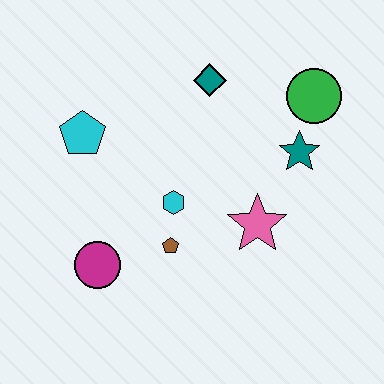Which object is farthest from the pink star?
The cyan pentagon is farthest from the pink star.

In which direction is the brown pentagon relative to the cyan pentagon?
The brown pentagon is below the cyan pentagon.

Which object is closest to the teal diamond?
The green circle is closest to the teal diamond.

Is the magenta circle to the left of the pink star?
Yes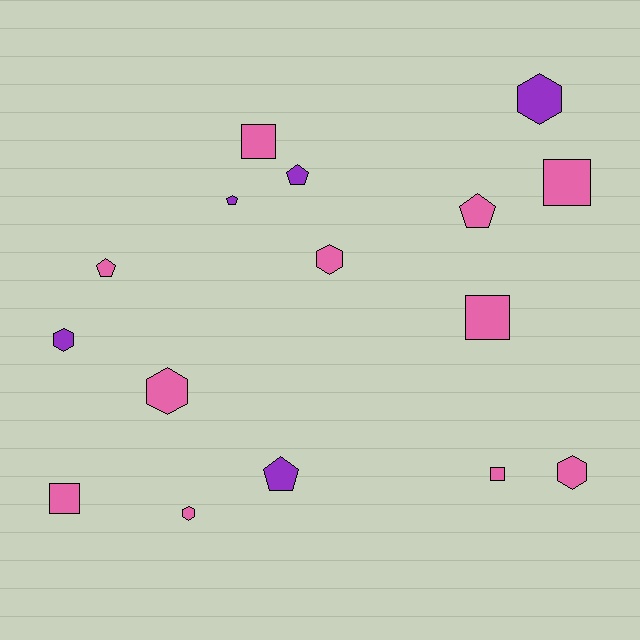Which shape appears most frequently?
Hexagon, with 6 objects.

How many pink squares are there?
There are 5 pink squares.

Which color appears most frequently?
Pink, with 11 objects.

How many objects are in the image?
There are 16 objects.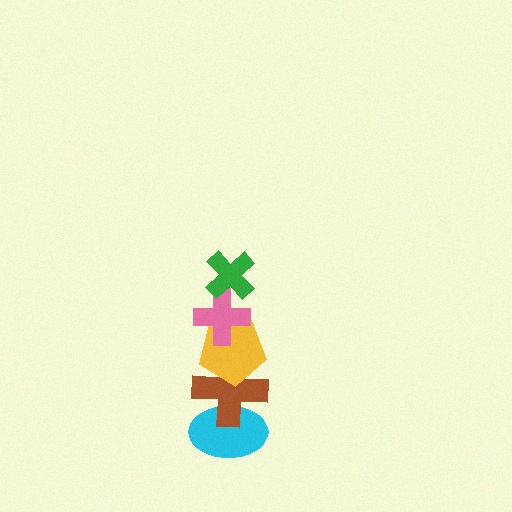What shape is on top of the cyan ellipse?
The brown cross is on top of the cyan ellipse.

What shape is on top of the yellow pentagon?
The pink cross is on top of the yellow pentagon.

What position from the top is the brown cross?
The brown cross is 4th from the top.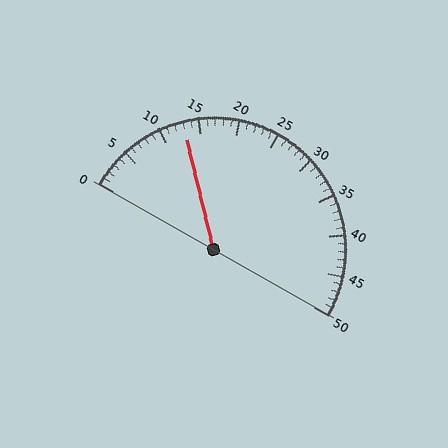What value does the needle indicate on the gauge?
The needle indicates approximately 13.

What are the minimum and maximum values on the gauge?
The gauge ranges from 0 to 50.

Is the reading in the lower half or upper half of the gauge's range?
The reading is in the lower half of the range (0 to 50).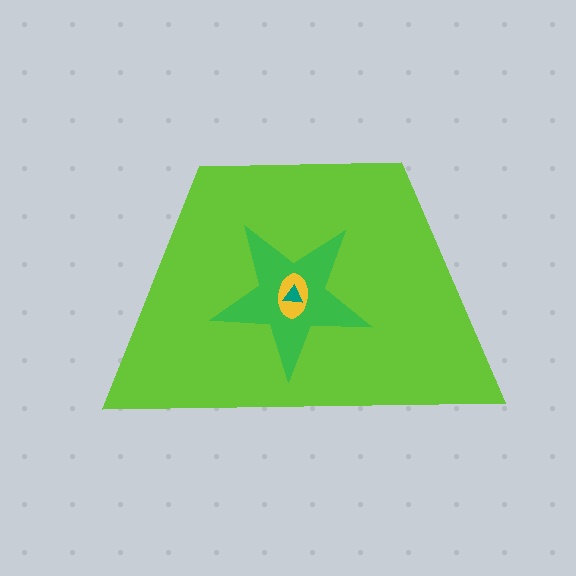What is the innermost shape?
The teal triangle.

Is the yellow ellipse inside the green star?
Yes.